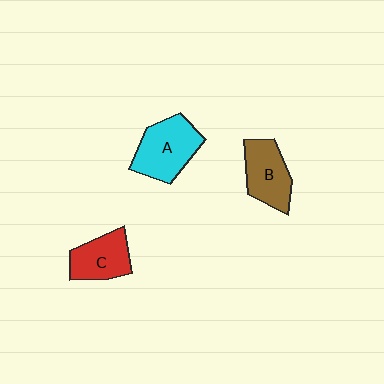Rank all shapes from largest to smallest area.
From largest to smallest: A (cyan), B (brown), C (red).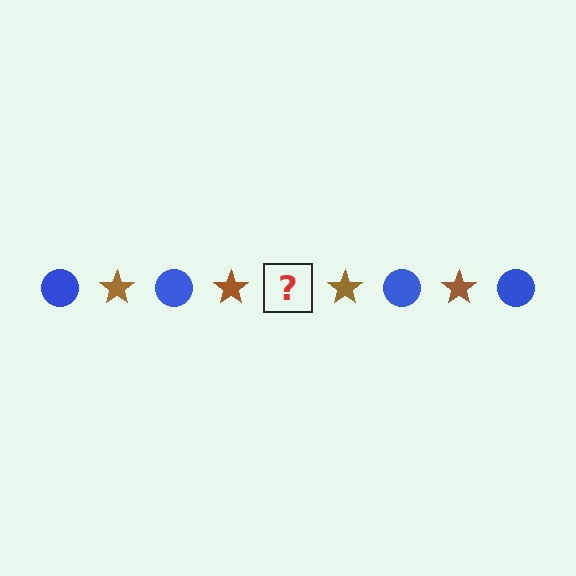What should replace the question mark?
The question mark should be replaced with a blue circle.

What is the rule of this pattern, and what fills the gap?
The rule is that the pattern alternates between blue circle and brown star. The gap should be filled with a blue circle.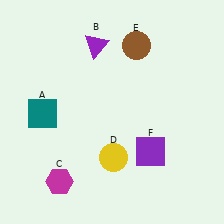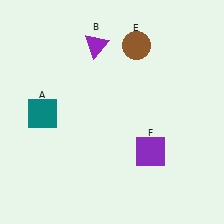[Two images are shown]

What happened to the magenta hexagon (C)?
The magenta hexagon (C) was removed in Image 2. It was in the bottom-left area of Image 1.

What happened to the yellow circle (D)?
The yellow circle (D) was removed in Image 2. It was in the bottom-right area of Image 1.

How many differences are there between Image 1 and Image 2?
There are 2 differences between the two images.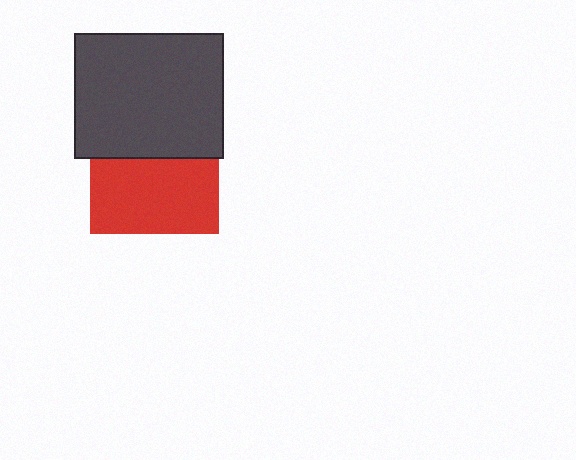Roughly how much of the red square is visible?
About half of it is visible (roughly 57%).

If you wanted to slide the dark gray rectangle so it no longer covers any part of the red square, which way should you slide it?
Slide it up — that is the most direct way to separate the two shapes.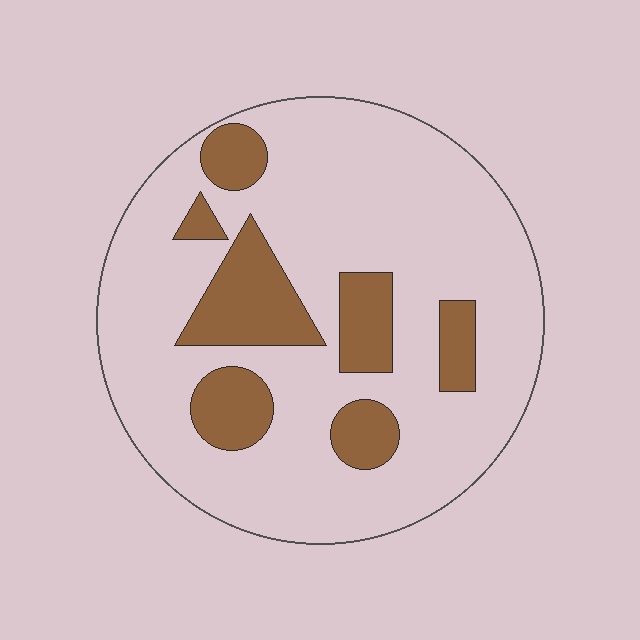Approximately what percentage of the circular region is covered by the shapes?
Approximately 20%.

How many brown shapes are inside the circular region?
7.